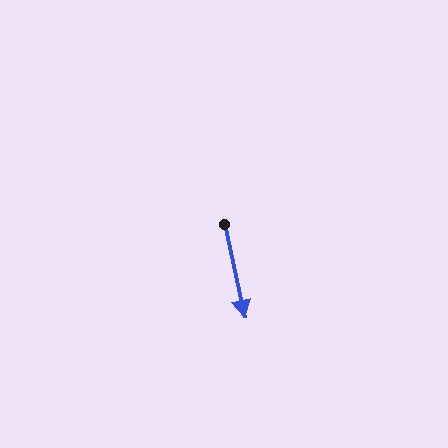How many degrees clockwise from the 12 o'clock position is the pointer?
Approximately 167 degrees.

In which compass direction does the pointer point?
South.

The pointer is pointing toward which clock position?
Roughly 6 o'clock.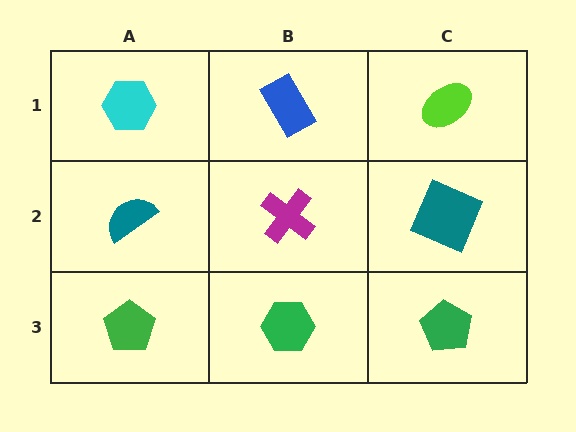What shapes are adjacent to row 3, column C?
A teal square (row 2, column C), a green hexagon (row 3, column B).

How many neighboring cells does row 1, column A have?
2.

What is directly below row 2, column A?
A green pentagon.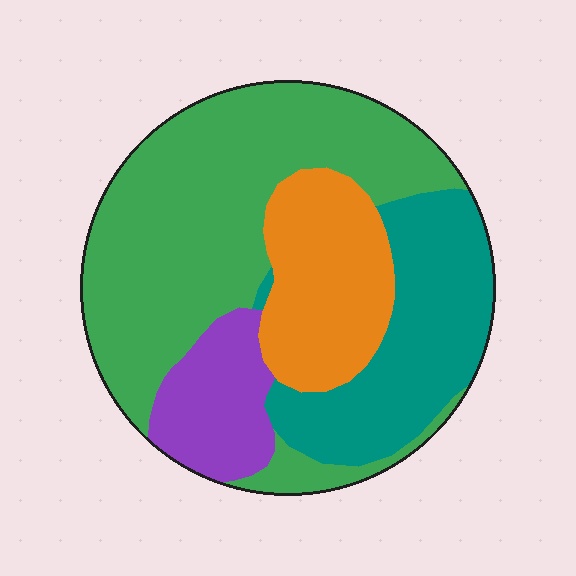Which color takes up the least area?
Purple, at roughly 10%.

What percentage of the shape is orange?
Orange covers roughly 20% of the shape.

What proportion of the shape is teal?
Teal takes up about one quarter (1/4) of the shape.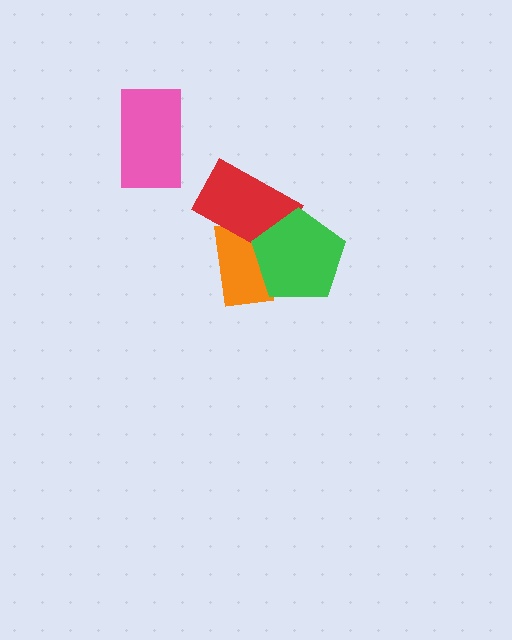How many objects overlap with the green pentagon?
2 objects overlap with the green pentagon.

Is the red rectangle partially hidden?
Yes, it is partially covered by another shape.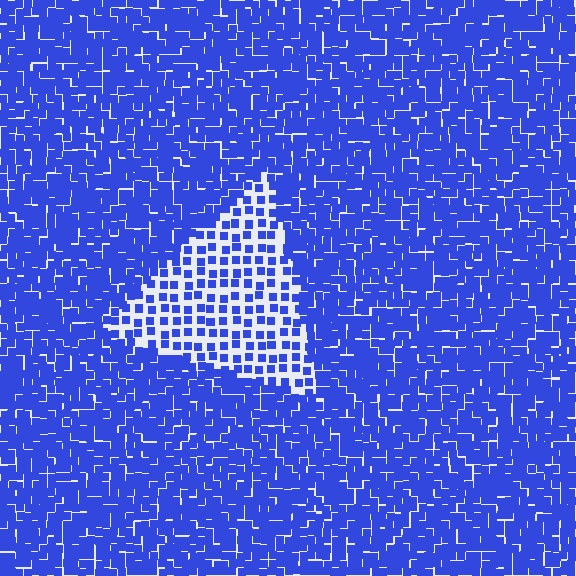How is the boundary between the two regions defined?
The boundary is defined by a change in element density (approximately 2.4x ratio). All elements are the same color, size, and shape.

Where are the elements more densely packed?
The elements are more densely packed outside the triangle boundary.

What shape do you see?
I see a triangle.